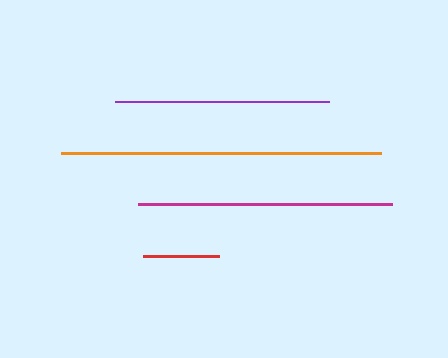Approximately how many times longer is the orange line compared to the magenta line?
The orange line is approximately 1.3 times the length of the magenta line.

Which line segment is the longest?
The orange line is the longest at approximately 320 pixels.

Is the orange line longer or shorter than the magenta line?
The orange line is longer than the magenta line.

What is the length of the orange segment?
The orange segment is approximately 320 pixels long.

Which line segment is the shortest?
The red line is the shortest at approximately 75 pixels.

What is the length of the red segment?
The red segment is approximately 75 pixels long.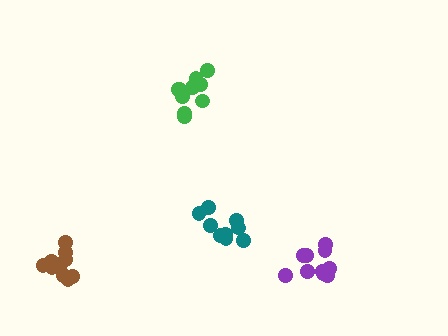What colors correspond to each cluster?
The clusters are colored: green, teal, purple, brown.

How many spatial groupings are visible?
There are 4 spatial groupings.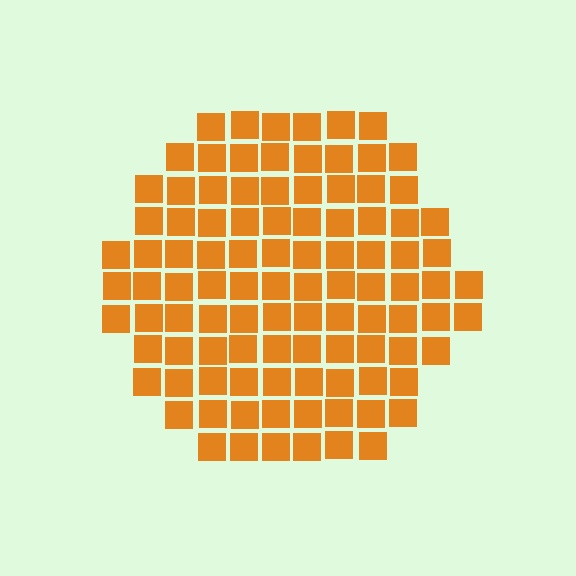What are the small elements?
The small elements are squares.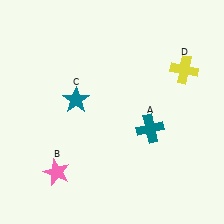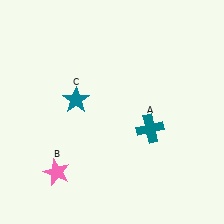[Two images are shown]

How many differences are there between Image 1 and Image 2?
There is 1 difference between the two images.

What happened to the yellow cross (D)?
The yellow cross (D) was removed in Image 2. It was in the top-right area of Image 1.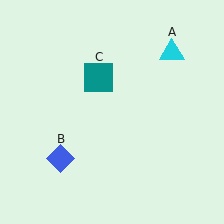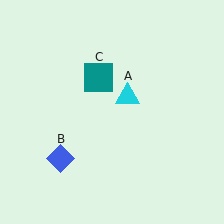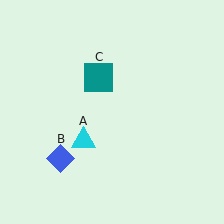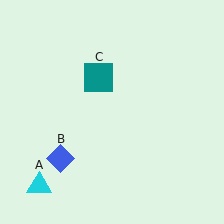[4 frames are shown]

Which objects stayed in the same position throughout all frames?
Blue diamond (object B) and teal square (object C) remained stationary.